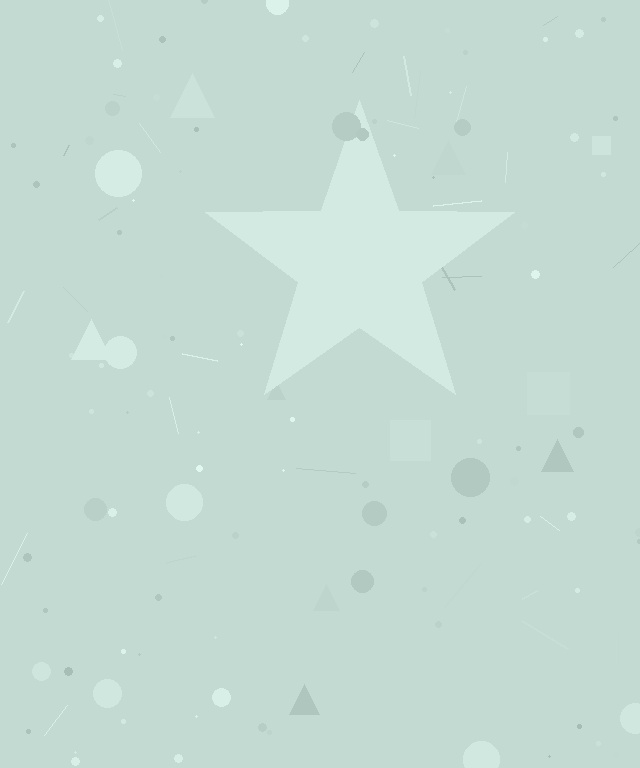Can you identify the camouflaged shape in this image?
The camouflaged shape is a star.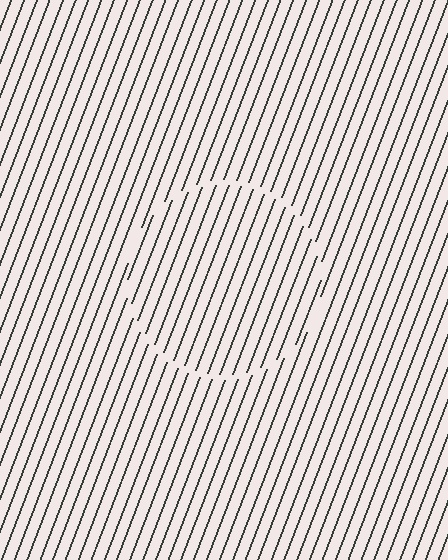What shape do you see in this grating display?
An illusory circle. The interior of the shape contains the same grating, shifted by half a period — the contour is defined by the phase discontinuity where line-ends from the inner and outer gratings abut.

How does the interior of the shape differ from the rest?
The interior of the shape contains the same grating, shifted by half a period — the contour is defined by the phase discontinuity where line-ends from the inner and outer gratings abut.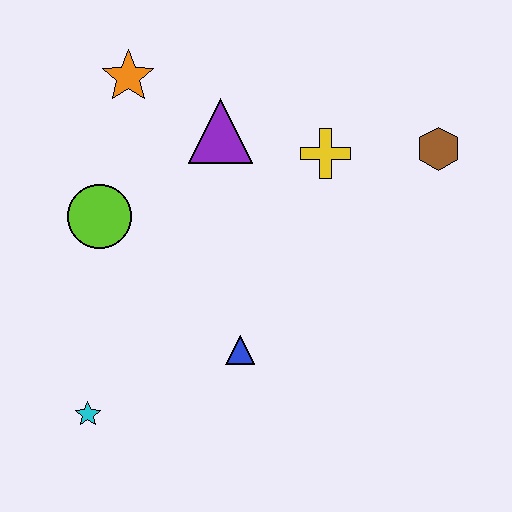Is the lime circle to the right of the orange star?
No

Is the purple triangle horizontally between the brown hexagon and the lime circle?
Yes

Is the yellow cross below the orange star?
Yes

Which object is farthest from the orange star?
The cyan star is farthest from the orange star.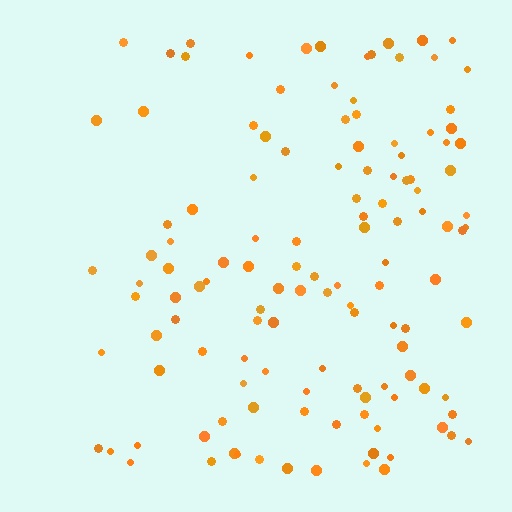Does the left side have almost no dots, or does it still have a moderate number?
Still a moderate number, just noticeably fewer than the right.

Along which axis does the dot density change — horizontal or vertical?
Horizontal.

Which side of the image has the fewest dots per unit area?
The left.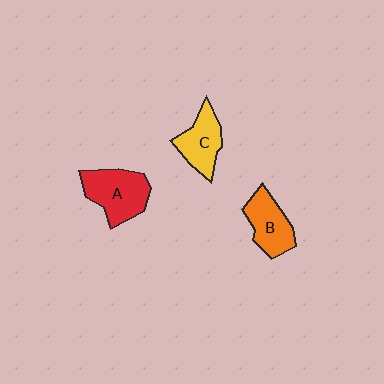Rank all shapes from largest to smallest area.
From largest to smallest: A (red), B (orange), C (yellow).